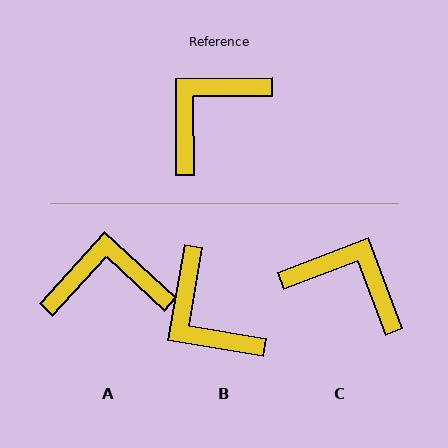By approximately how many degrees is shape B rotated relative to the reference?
Approximately 80 degrees counter-clockwise.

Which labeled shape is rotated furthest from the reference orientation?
B, about 80 degrees away.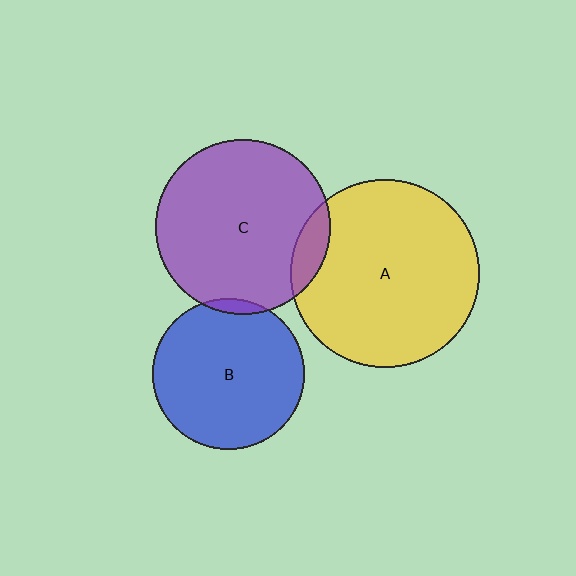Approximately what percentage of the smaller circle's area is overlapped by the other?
Approximately 10%.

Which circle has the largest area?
Circle A (yellow).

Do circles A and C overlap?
Yes.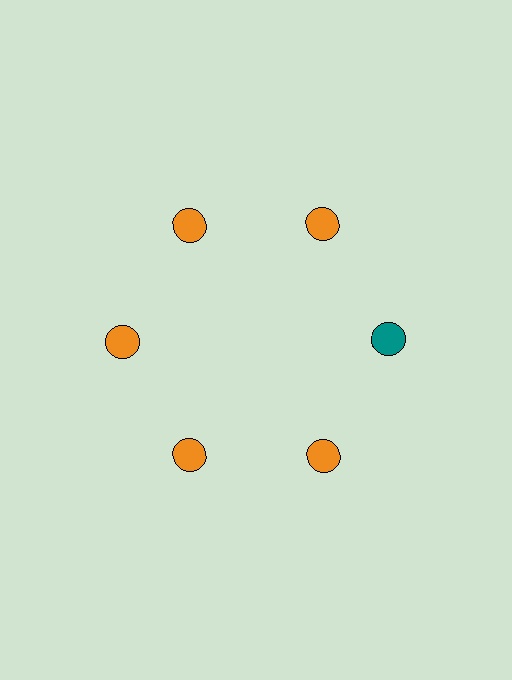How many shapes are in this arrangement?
There are 6 shapes arranged in a ring pattern.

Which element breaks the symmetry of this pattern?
The teal circle at roughly the 3 o'clock position breaks the symmetry. All other shapes are orange circles.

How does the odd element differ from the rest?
It has a different color: teal instead of orange.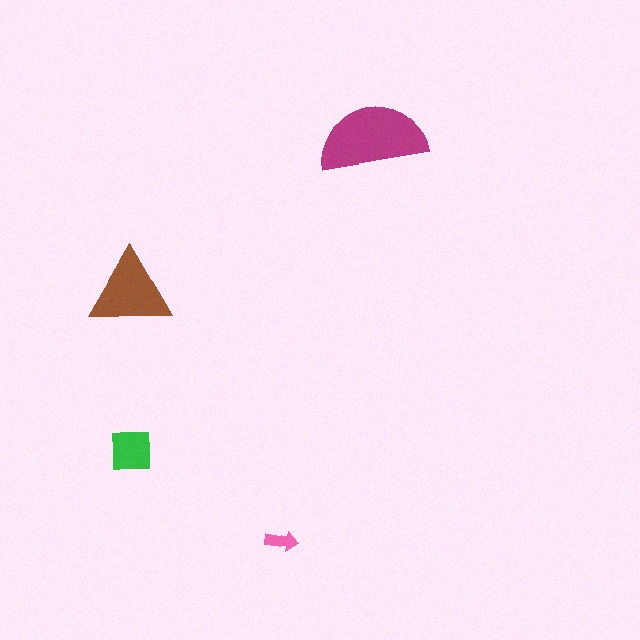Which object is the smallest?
The pink arrow.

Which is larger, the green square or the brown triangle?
The brown triangle.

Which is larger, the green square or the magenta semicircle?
The magenta semicircle.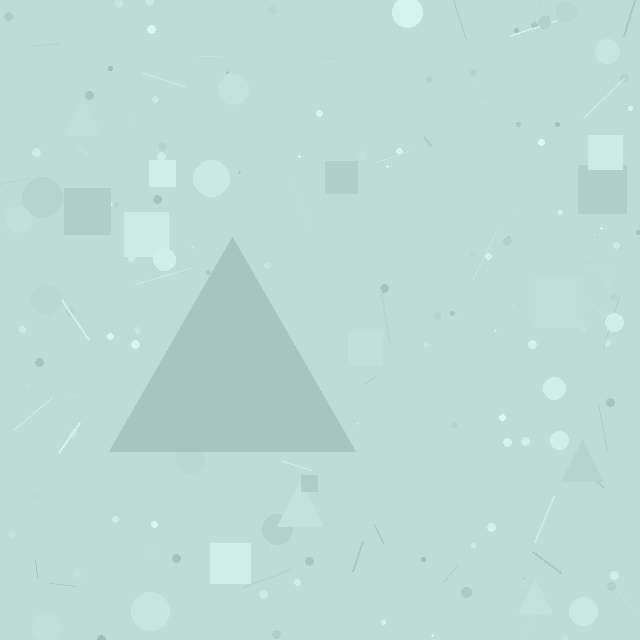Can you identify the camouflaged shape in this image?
The camouflaged shape is a triangle.